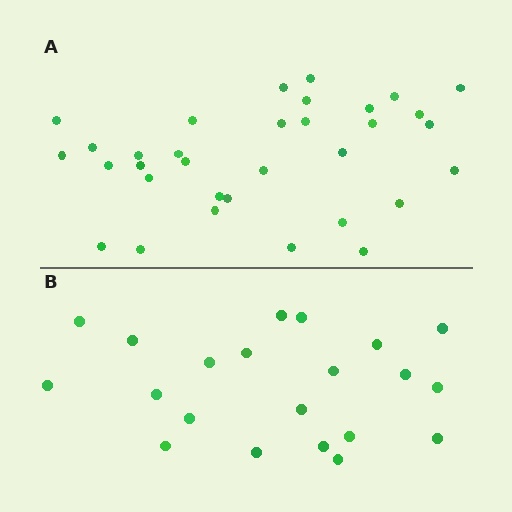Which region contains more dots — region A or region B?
Region A (the top region) has more dots.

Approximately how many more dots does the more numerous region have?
Region A has roughly 12 or so more dots than region B.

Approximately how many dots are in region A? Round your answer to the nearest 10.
About 30 dots. (The exact count is 33, which rounds to 30.)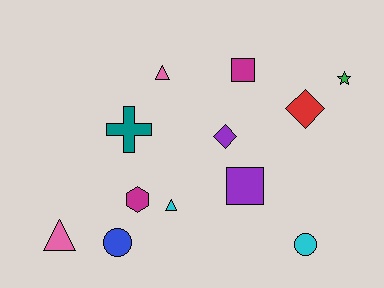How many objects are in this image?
There are 12 objects.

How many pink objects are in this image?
There are 2 pink objects.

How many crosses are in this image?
There is 1 cross.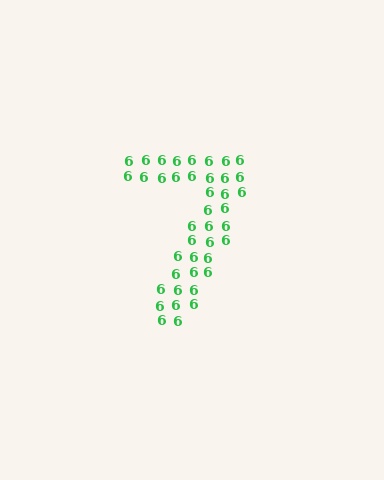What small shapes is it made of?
It is made of small digit 6's.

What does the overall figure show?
The overall figure shows the digit 7.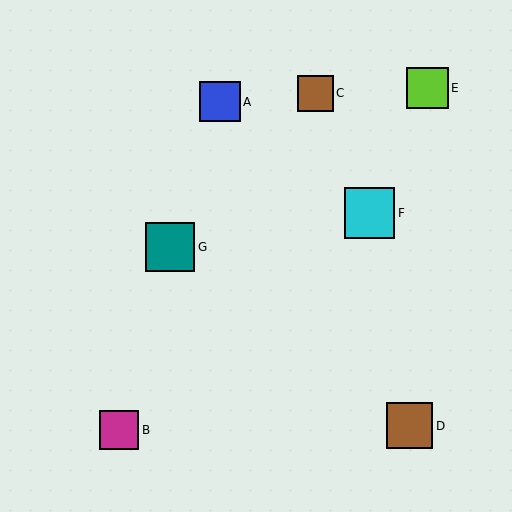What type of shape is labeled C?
Shape C is a brown square.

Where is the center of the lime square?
The center of the lime square is at (427, 88).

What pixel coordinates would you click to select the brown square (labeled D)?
Click at (410, 426) to select the brown square D.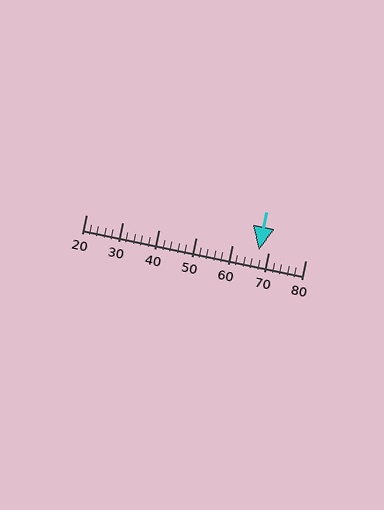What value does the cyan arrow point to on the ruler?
The cyan arrow points to approximately 67.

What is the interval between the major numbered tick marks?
The major tick marks are spaced 10 units apart.